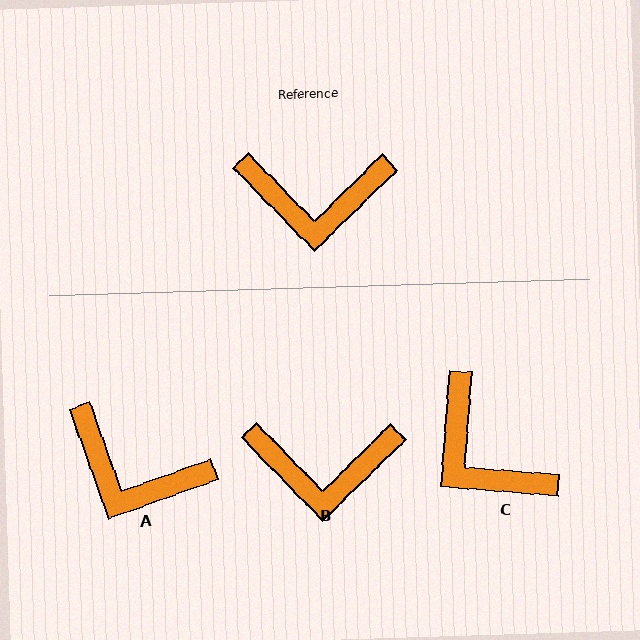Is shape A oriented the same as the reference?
No, it is off by about 24 degrees.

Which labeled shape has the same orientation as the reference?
B.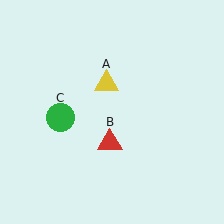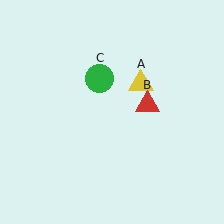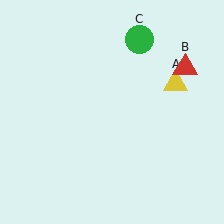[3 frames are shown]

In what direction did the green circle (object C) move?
The green circle (object C) moved up and to the right.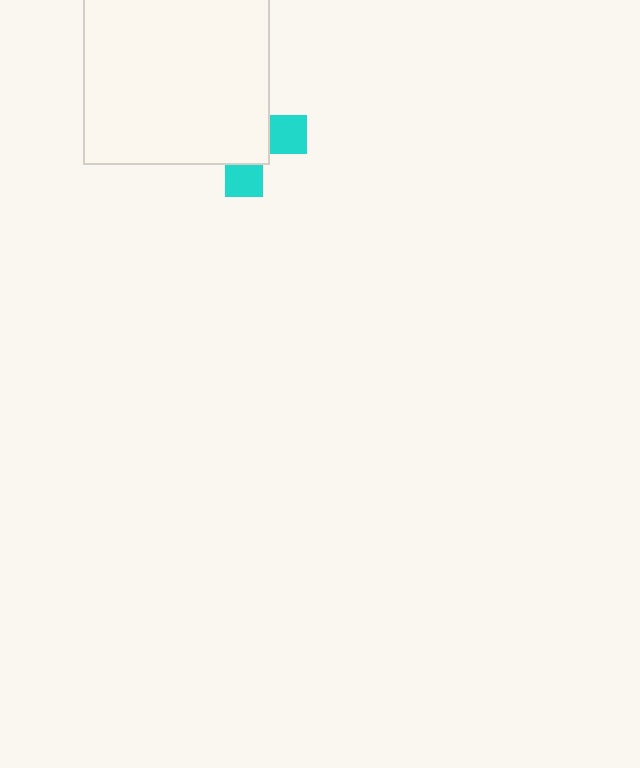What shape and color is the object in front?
The object in front is a white square.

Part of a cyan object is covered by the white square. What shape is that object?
It is a cross.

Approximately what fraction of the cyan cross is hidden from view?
Roughly 67% of the cyan cross is hidden behind the white square.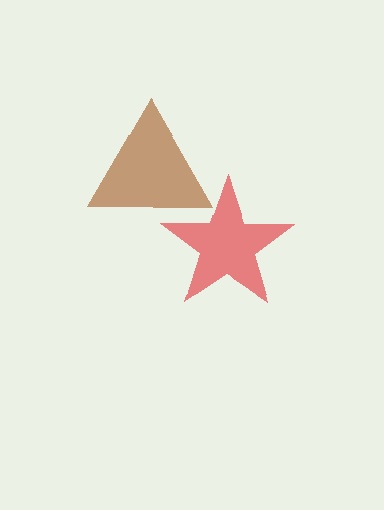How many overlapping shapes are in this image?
There are 2 overlapping shapes in the image.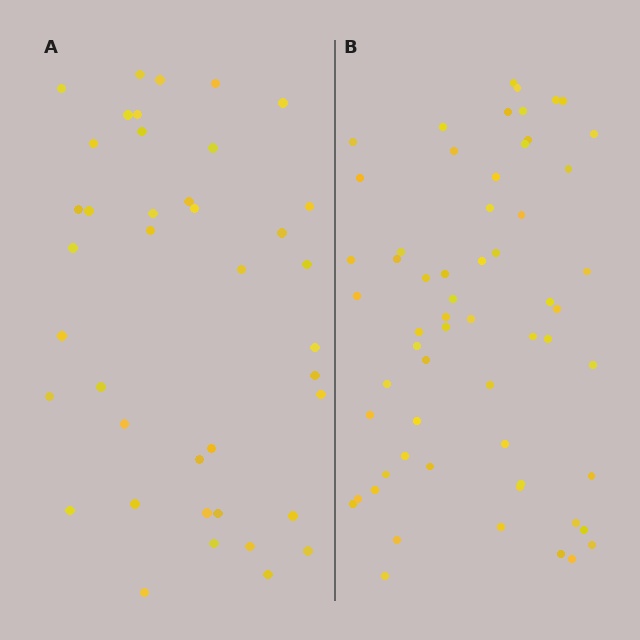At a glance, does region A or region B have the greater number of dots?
Region B (the right region) has more dots.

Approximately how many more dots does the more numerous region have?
Region B has approximately 20 more dots than region A.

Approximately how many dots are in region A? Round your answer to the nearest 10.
About 40 dots.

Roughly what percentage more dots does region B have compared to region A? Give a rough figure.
About 50% more.